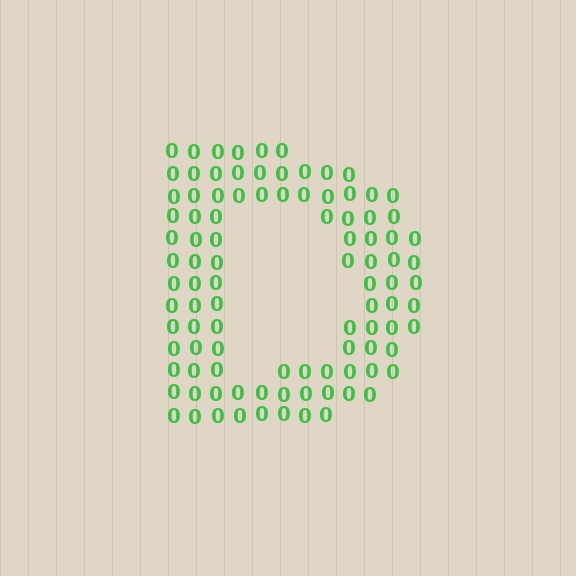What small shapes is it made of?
It is made of small digit 0's.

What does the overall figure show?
The overall figure shows the letter D.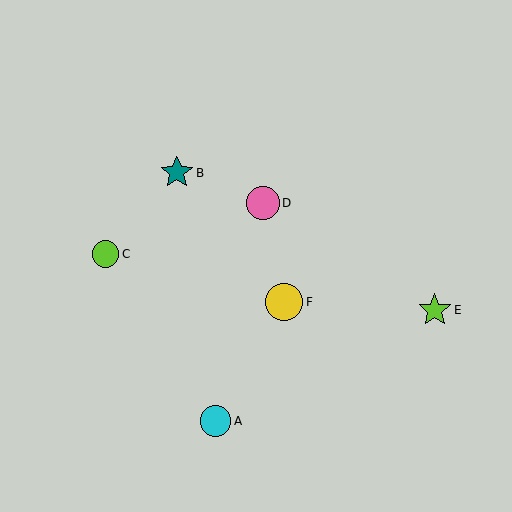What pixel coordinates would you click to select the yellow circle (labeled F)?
Click at (284, 302) to select the yellow circle F.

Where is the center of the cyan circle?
The center of the cyan circle is at (216, 421).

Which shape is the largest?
The yellow circle (labeled F) is the largest.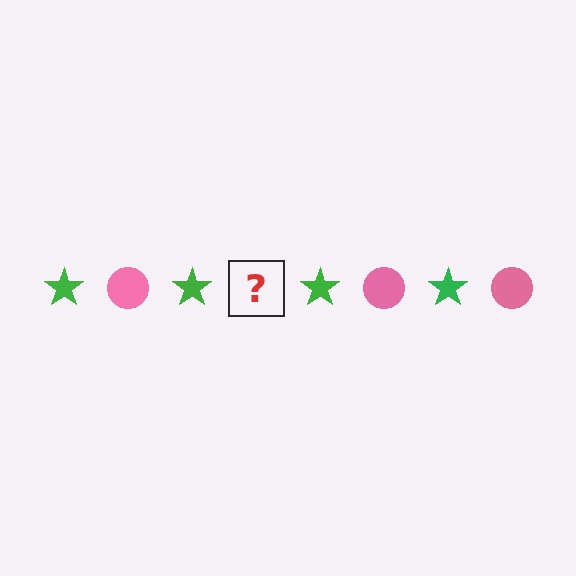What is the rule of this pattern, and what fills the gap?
The rule is that the pattern alternates between green star and pink circle. The gap should be filled with a pink circle.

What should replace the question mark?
The question mark should be replaced with a pink circle.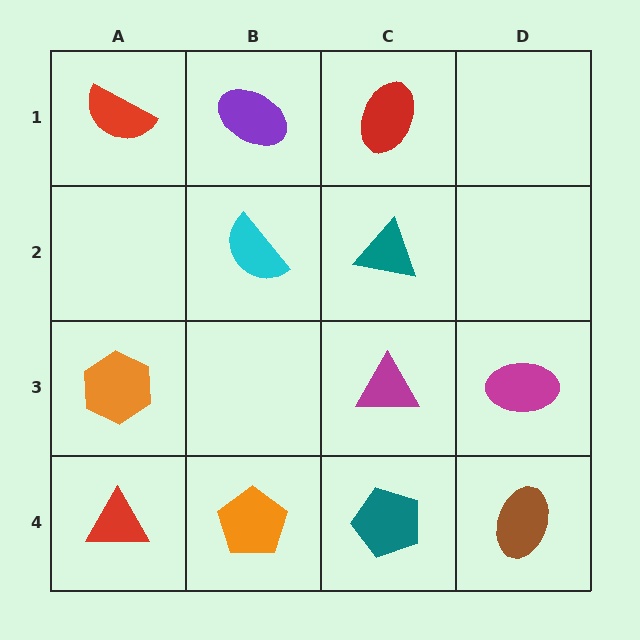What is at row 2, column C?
A teal triangle.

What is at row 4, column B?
An orange pentagon.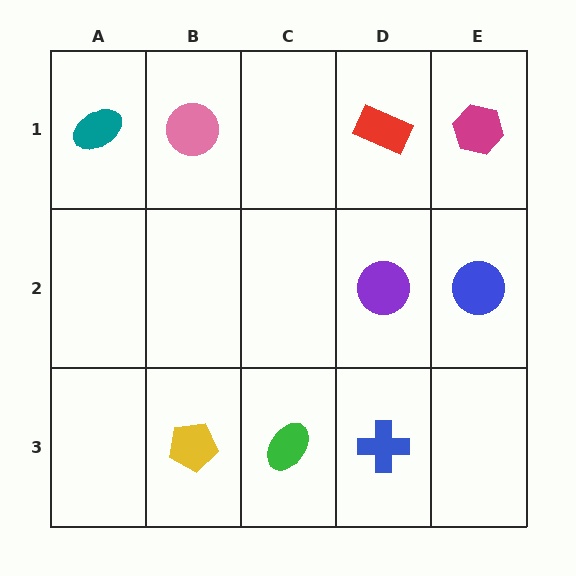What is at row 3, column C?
A green ellipse.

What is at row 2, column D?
A purple circle.